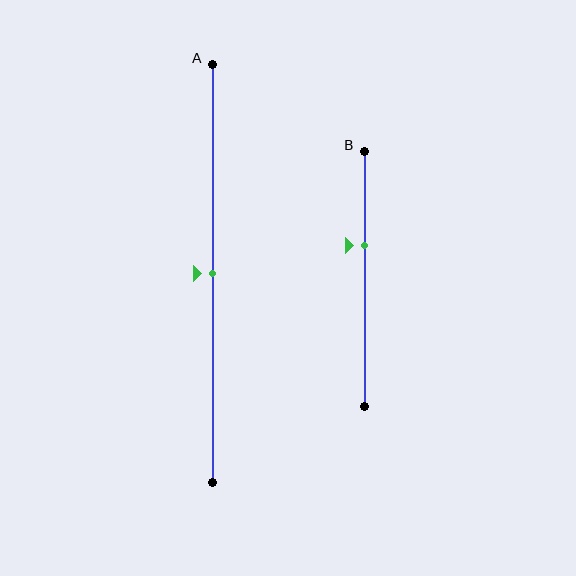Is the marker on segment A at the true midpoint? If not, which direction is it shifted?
Yes, the marker on segment A is at the true midpoint.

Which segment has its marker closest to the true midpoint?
Segment A has its marker closest to the true midpoint.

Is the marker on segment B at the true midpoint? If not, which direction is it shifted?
No, the marker on segment B is shifted upward by about 13% of the segment length.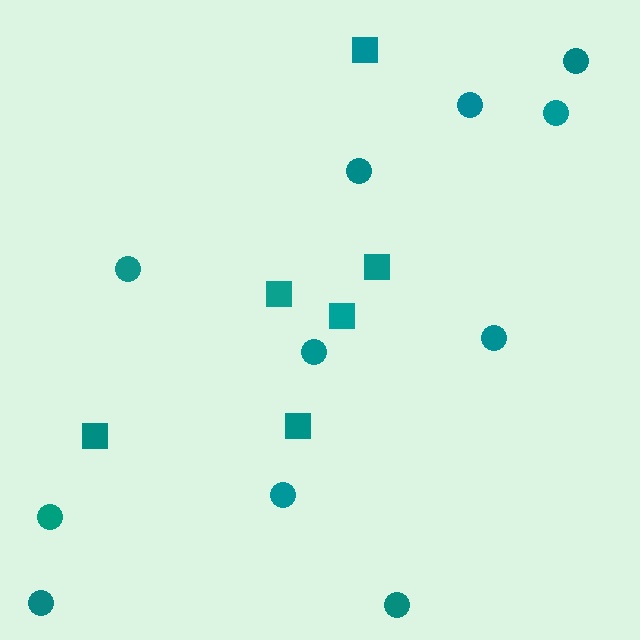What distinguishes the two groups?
There are 2 groups: one group of circles (11) and one group of squares (6).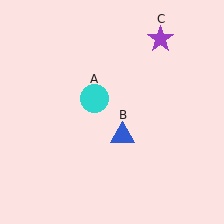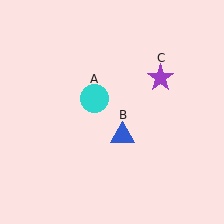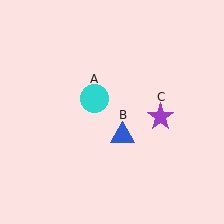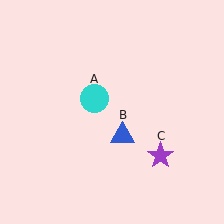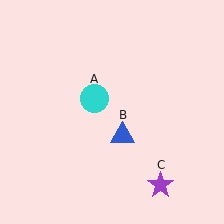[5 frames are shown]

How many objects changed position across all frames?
1 object changed position: purple star (object C).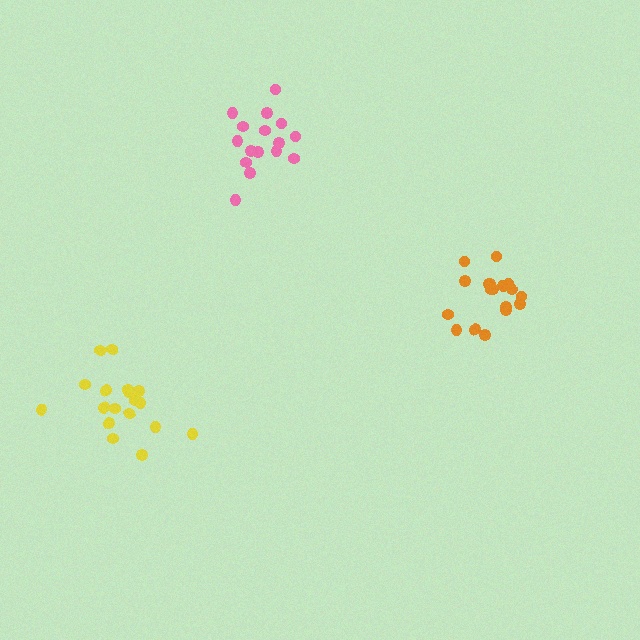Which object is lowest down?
The yellow cluster is bottommost.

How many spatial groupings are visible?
There are 3 spatial groupings.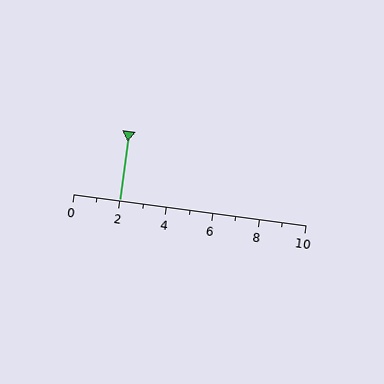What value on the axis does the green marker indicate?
The marker indicates approximately 2.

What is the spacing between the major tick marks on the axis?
The major ticks are spaced 2 apart.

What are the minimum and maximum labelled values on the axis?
The axis runs from 0 to 10.